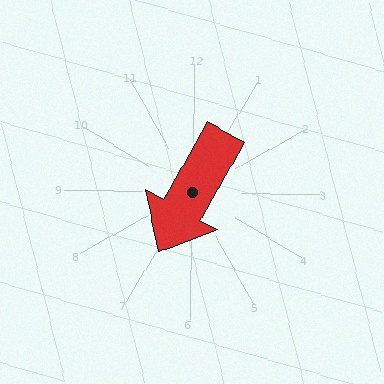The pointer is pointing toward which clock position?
Roughly 7 o'clock.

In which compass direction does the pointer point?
Southwest.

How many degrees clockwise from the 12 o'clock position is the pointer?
Approximately 209 degrees.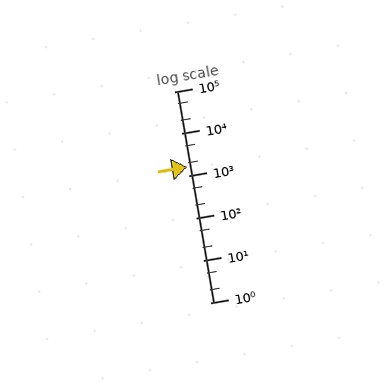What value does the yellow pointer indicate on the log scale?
The pointer indicates approximately 1600.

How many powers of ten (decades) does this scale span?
The scale spans 5 decades, from 1 to 100000.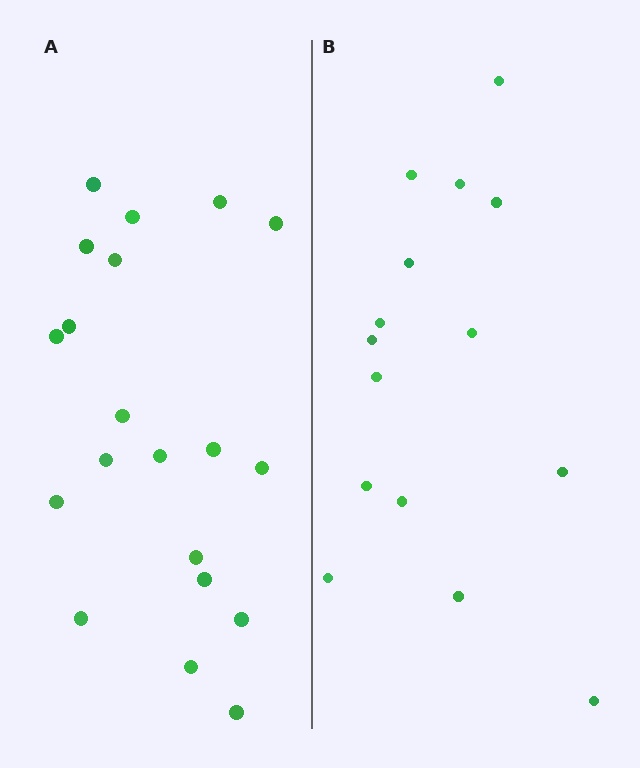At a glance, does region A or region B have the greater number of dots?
Region A (the left region) has more dots.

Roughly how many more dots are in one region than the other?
Region A has about 5 more dots than region B.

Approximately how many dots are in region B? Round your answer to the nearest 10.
About 20 dots. (The exact count is 15, which rounds to 20.)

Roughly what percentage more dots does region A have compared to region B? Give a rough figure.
About 35% more.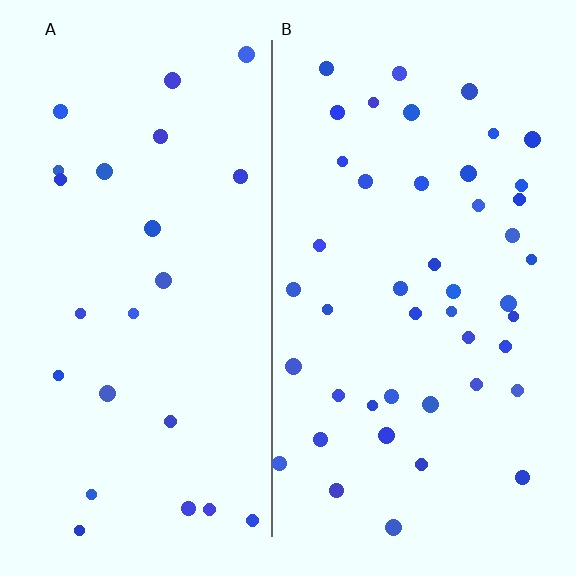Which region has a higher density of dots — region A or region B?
B (the right).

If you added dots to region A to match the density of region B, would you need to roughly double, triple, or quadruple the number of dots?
Approximately double.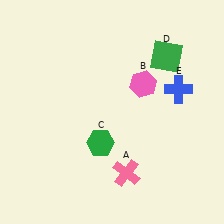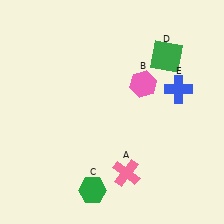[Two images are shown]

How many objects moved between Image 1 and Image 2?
1 object moved between the two images.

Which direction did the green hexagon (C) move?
The green hexagon (C) moved down.